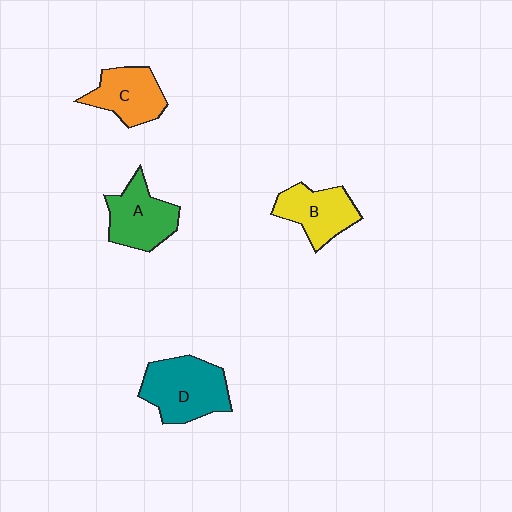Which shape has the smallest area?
Shape C (orange).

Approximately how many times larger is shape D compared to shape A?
Approximately 1.2 times.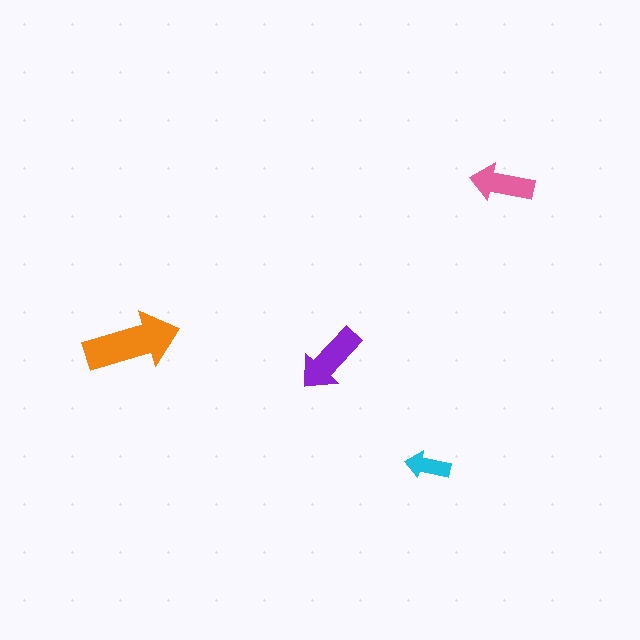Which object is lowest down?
The cyan arrow is bottommost.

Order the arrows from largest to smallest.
the orange one, the purple one, the pink one, the cyan one.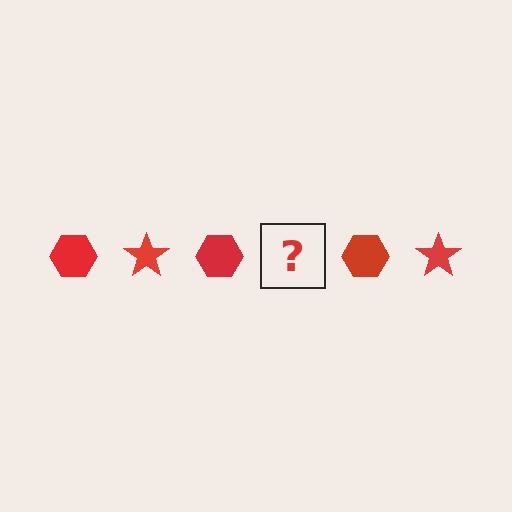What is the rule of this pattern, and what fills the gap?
The rule is that the pattern cycles through hexagon, star shapes in red. The gap should be filled with a red star.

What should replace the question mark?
The question mark should be replaced with a red star.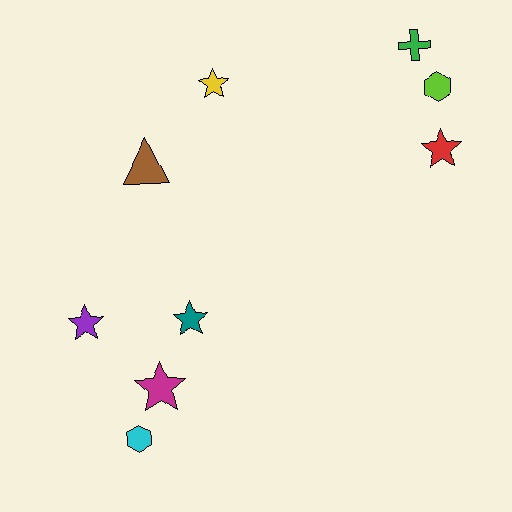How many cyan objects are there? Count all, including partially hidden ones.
There is 1 cyan object.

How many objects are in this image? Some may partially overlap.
There are 9 objects.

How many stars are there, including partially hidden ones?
There are 5 stars.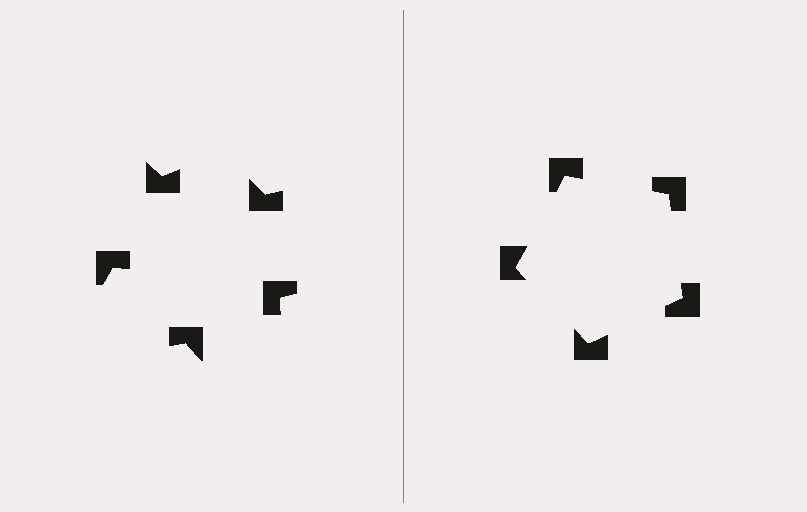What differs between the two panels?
The notched squares are positioned identically on both sides; only the wedge orientations differ. On the right they align to a pentagon; on the left they are misaligned.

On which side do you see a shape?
An illusory pentagon appears on the right side. On the left side the wedge cuts are rotated, so no coherent shape forms.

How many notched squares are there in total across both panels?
10 — 5 on each side.